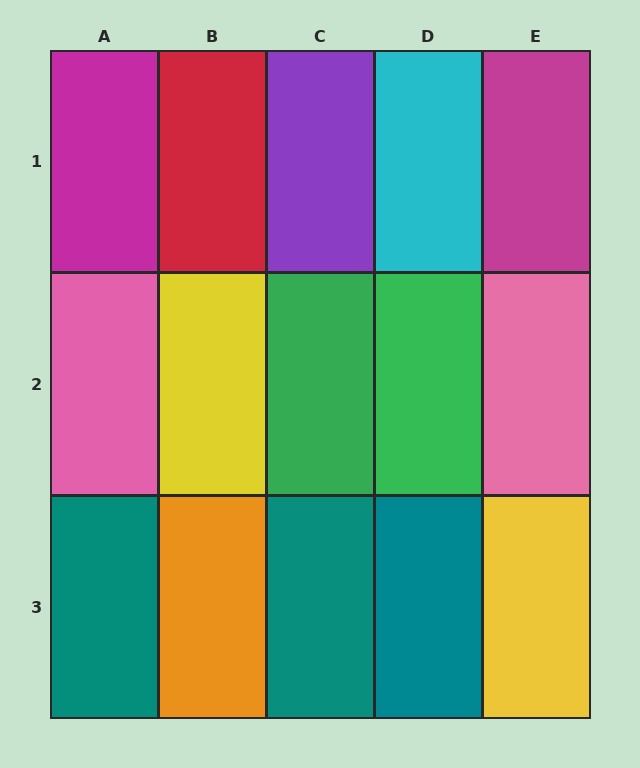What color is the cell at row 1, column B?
Red.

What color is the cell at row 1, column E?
Magenta.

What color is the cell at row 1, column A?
Magenta.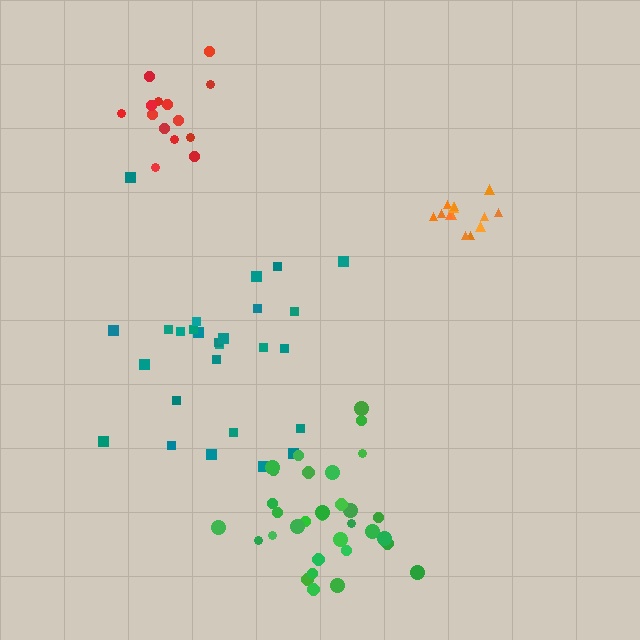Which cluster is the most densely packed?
Orange.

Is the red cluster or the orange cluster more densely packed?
Orange.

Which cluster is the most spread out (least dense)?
Teal.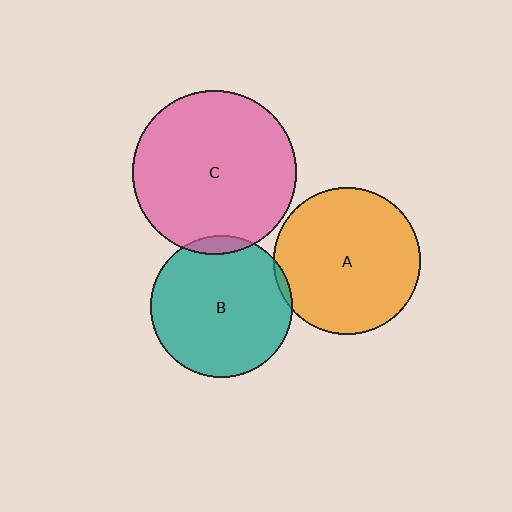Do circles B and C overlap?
Yes.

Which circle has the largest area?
Circle C (pink).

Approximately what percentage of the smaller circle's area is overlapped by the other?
Approximately 5%.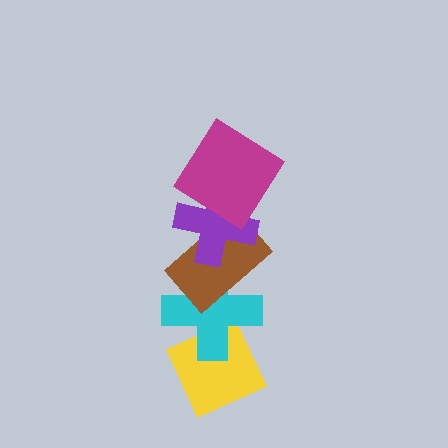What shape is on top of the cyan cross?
The brown rectangle is on top of the cyan cross.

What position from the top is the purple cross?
The purple cross is 2nd from the top.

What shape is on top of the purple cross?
The magenta diamond is on top of the purple cross.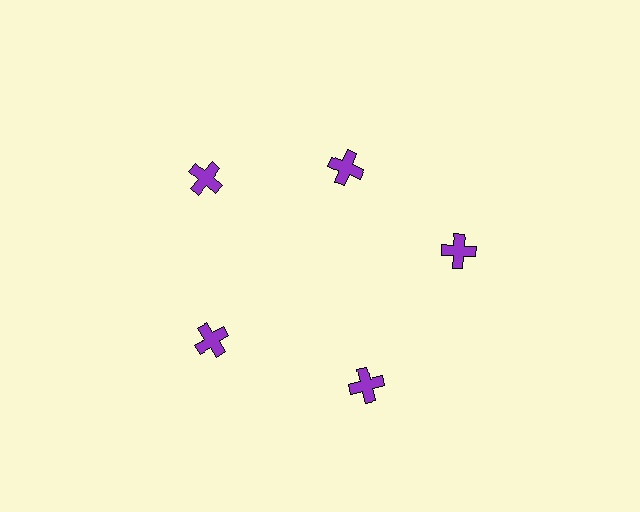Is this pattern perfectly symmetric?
No. The 5 purple crosses are arranged in a ring, but one element near the 1 o'clock position is pulled inward toward the center, breaking the 5-fold rotational symmetry.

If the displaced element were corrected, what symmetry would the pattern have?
It would have 5-fold rotational symmetry — the pattern would map onto itself every 72 degrees.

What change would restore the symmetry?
The symmetry would be restored by moving it outward, back onto the ring so that all 5 crosses sit at equal angles and equal distance from the center.